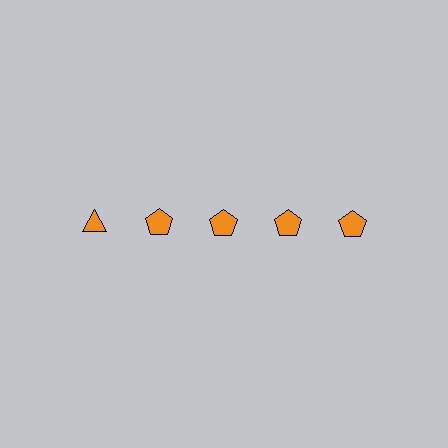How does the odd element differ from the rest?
It has a different shape: triangle instead of pentagon.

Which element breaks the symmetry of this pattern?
The orange triangle in the top row, leftmost column breaks the symmetry. All other shapes are orange pentagons.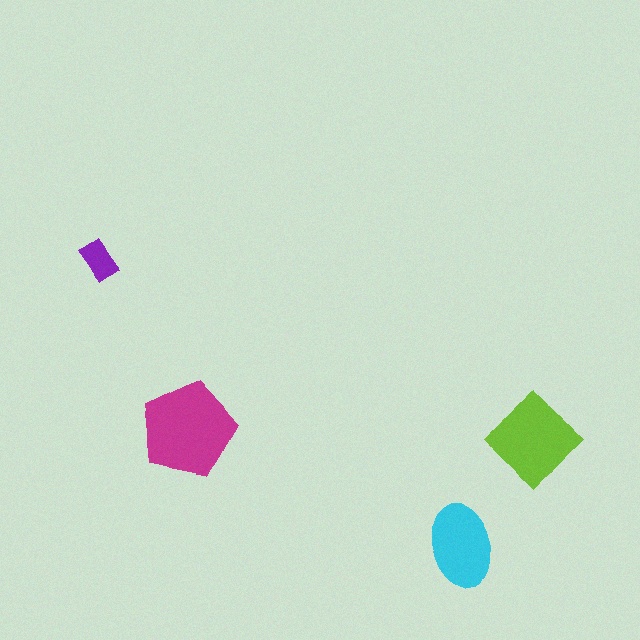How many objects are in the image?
There are 4 objects in the image.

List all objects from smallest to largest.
The purple rectangle, the cyan ellipse, the lime diamond, the magenta pentagon.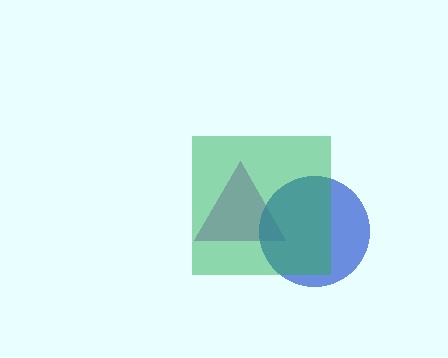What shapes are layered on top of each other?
The layered shapes are: a purple triangle, a blue circle, a green square.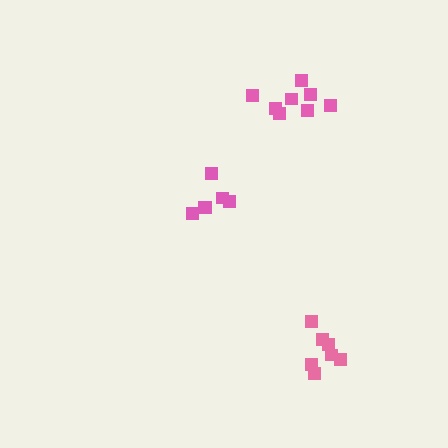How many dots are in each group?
Group 1: 8 dots, Group 2: 7 dots, Group 3: 6 dots (21 total).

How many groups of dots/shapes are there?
There are 3 groups.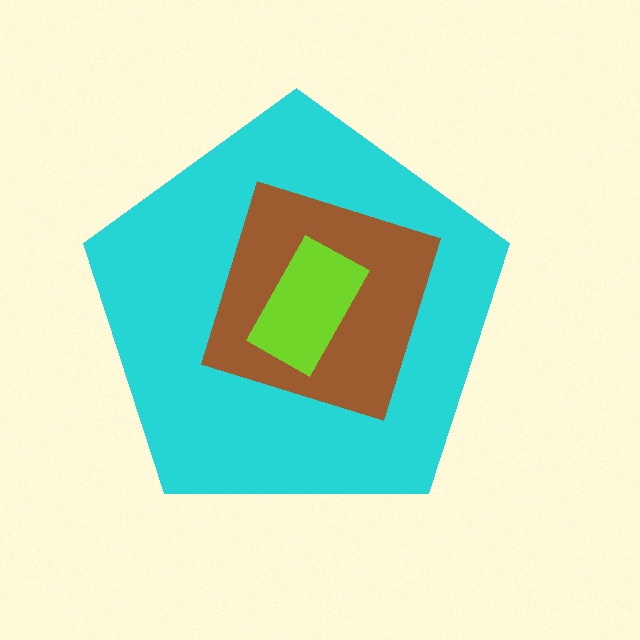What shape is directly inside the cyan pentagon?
The brown diamond.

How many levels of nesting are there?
3.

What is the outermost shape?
The cyan pentagon.